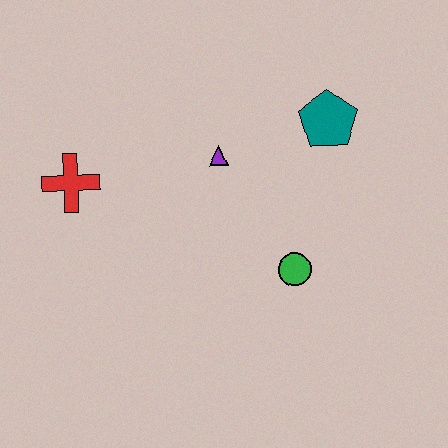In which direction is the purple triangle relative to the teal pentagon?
The purple triangle is to the left of the teal pentagon.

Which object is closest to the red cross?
The purple triangle is closest to the red cross.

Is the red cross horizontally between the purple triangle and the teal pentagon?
No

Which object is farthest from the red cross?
The teal pentagon is farthest from the red cross.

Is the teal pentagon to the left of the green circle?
No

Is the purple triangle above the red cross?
Yes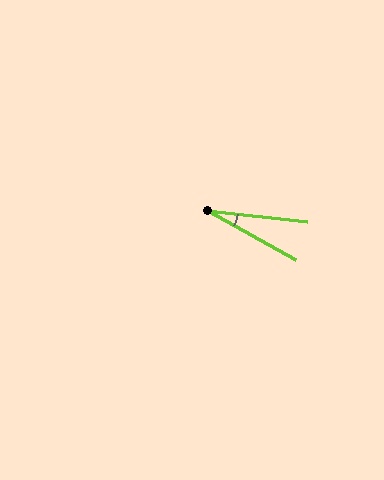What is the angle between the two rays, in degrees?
Approximately 23 degrees.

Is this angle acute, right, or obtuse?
It is acute.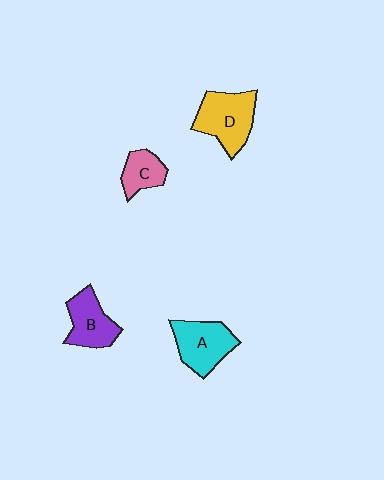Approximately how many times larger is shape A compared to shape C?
Approximately 1.6 times.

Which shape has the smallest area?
Shape C (pink).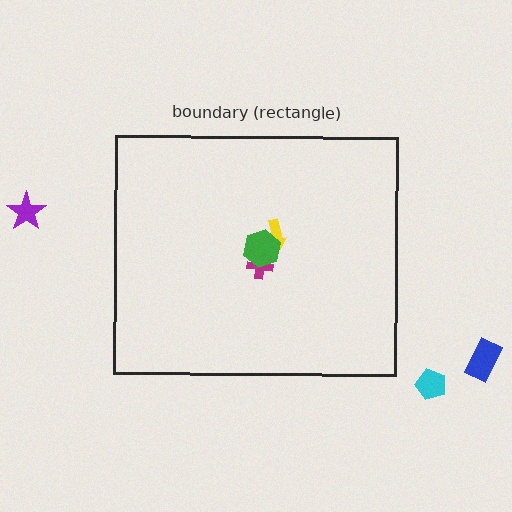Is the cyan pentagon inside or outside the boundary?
Outside.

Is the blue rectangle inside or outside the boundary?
Outside.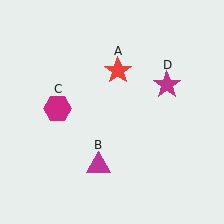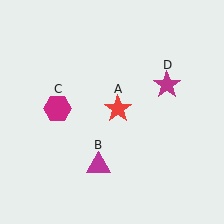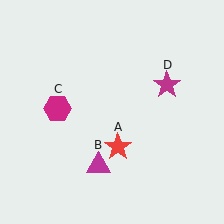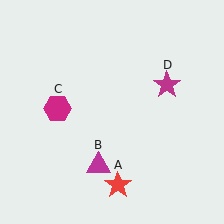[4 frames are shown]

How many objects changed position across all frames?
1 object changed position: red star (object A).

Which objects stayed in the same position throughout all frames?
Magenta triangle (object B) and magenta hexagon (object C) and magenta star (object D) remained stationary.